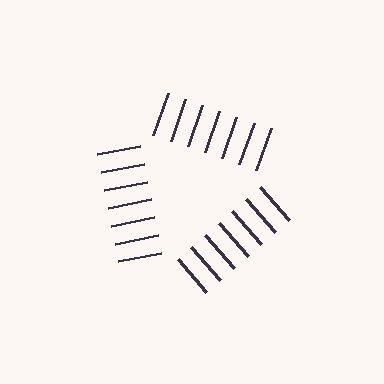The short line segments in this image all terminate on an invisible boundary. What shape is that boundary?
An illusory triangle — the line segments terminate on its edges but no continuous stroke is drawn.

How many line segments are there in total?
21 — 7 along each of the 3 edges.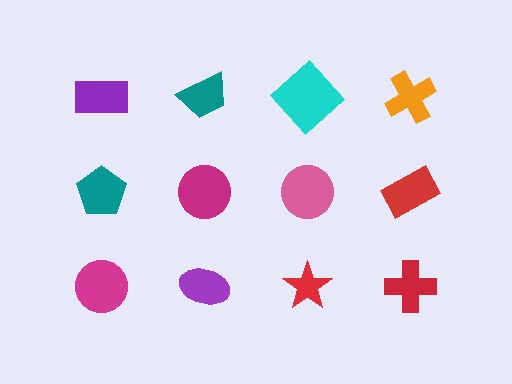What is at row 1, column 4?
An orange cross.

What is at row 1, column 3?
A cyan diamond.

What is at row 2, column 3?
A pink circle.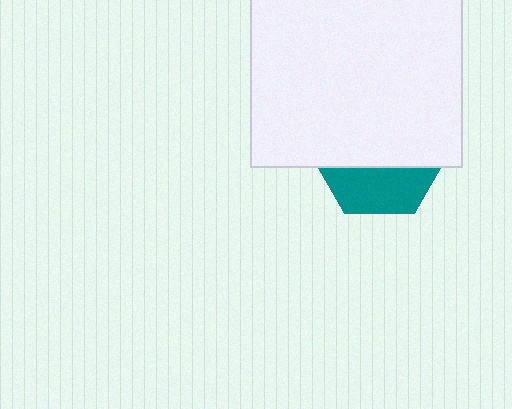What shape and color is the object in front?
The object in front is a white square.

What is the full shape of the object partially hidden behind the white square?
The partially hidden object is a teal hexagon.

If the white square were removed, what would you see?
You would see the complete teal hexagon.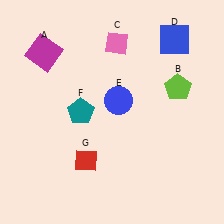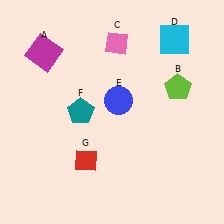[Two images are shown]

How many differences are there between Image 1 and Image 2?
There is 1 difference between the two images.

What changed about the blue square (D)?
In Image 1, D is blue. In Image 2, it changed to cyan.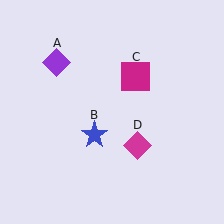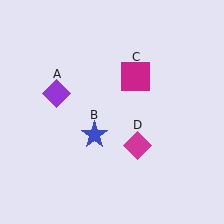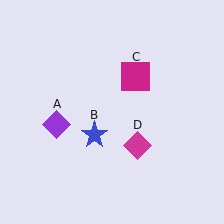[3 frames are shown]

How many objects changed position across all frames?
1 object changed position: purple diamond (object A).